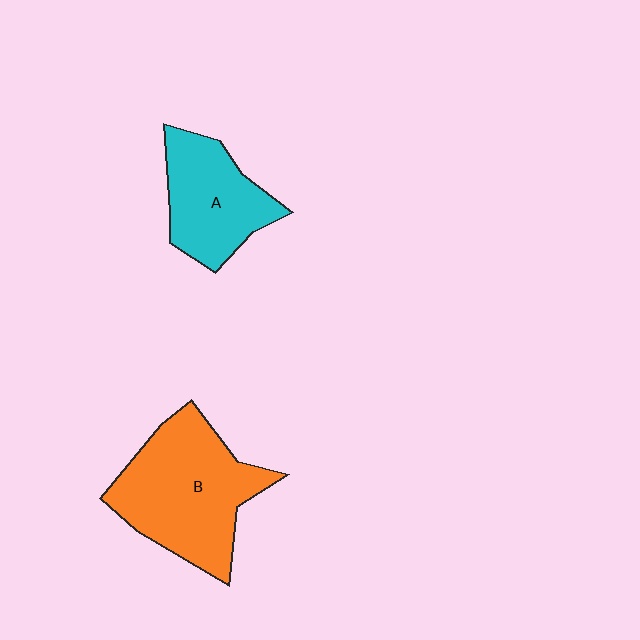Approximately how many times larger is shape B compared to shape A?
Approximately 1.5 times.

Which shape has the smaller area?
Shape A (cyan).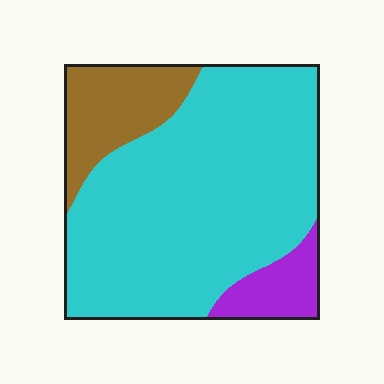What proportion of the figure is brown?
Brown covers roughly 15% of the figure.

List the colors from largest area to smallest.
From largest to smallest: cyan, brown, purple.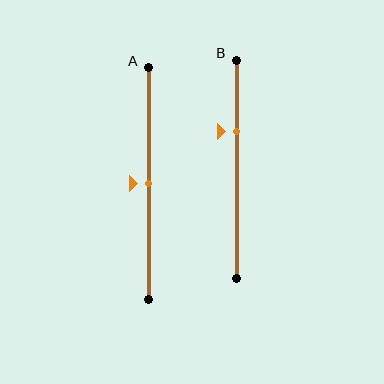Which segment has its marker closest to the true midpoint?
Segment A has its marker closest to the true midpoint.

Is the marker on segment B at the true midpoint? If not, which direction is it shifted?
No, the marker on segment B is shifted upward by about 17% of the segment length.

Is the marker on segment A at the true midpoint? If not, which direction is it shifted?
Yes, the marker on segment A is at the true midpoint.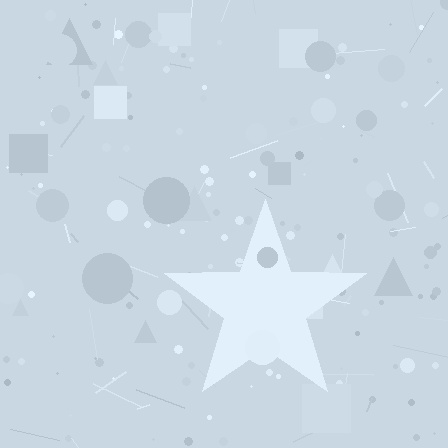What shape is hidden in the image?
A star is hidden in the image.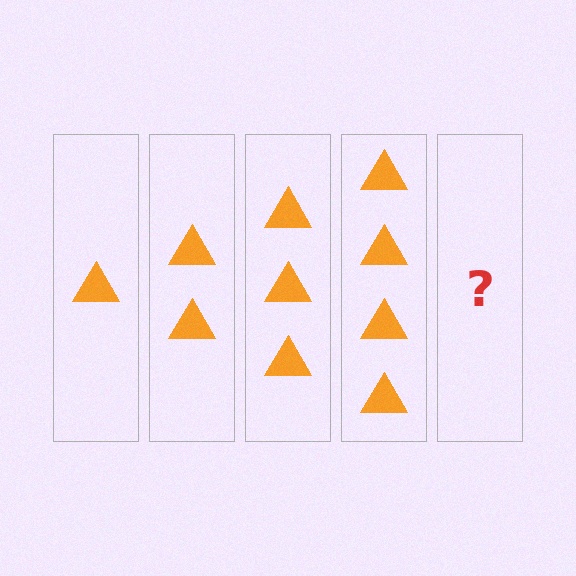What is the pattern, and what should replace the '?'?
The pattern is that each step adds one more triangle. The '?' should be 5 triangles.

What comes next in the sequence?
The next element should be 5 triangles.